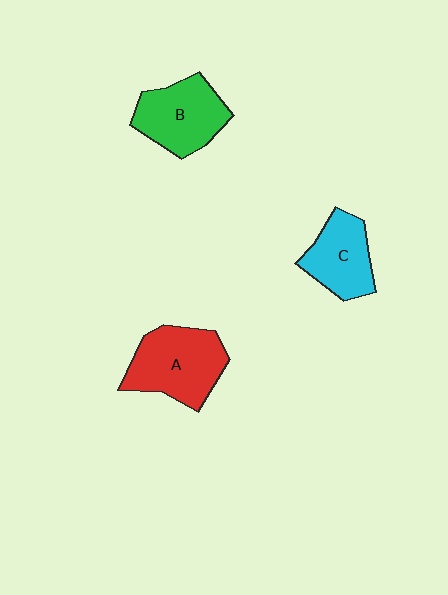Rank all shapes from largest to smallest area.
From largest to smallest: A (red), B (green), C (cyan).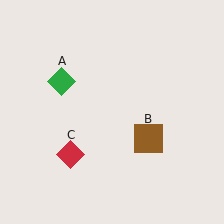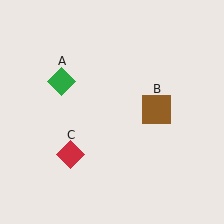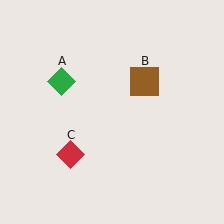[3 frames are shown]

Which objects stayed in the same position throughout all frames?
Green diamond (object A) and red diamond (object C) remained stationary.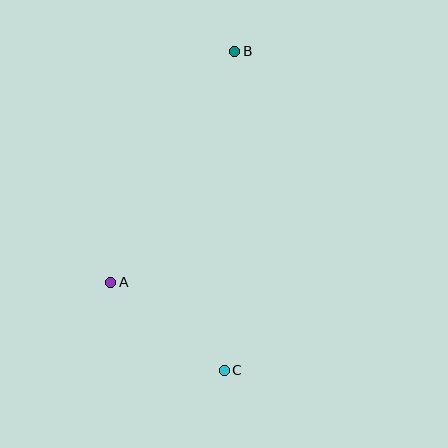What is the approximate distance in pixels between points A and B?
The distance between A and B is approximately 262 pixels.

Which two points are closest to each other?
Points A and C are closest to each other.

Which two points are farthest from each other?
Points B and C are farthest from each other.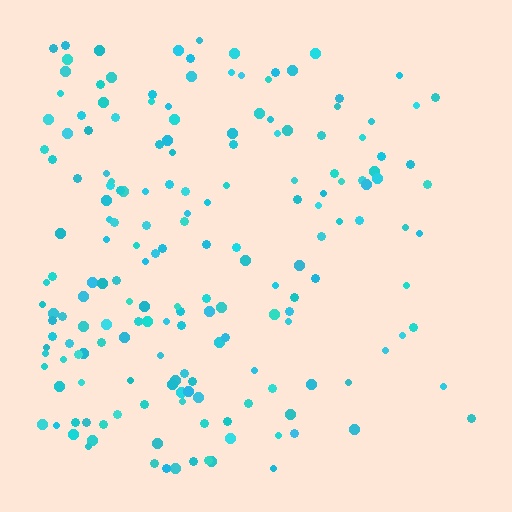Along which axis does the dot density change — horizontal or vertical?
Horizontal.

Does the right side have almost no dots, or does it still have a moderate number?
Still a moderate number, just noticeably fewer than the left.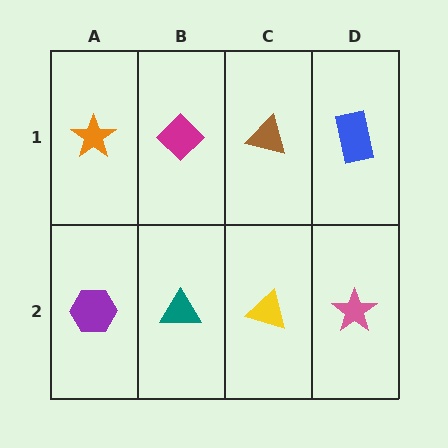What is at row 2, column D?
A pink star.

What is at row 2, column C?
A yellow triangle.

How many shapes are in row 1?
4 shapes.